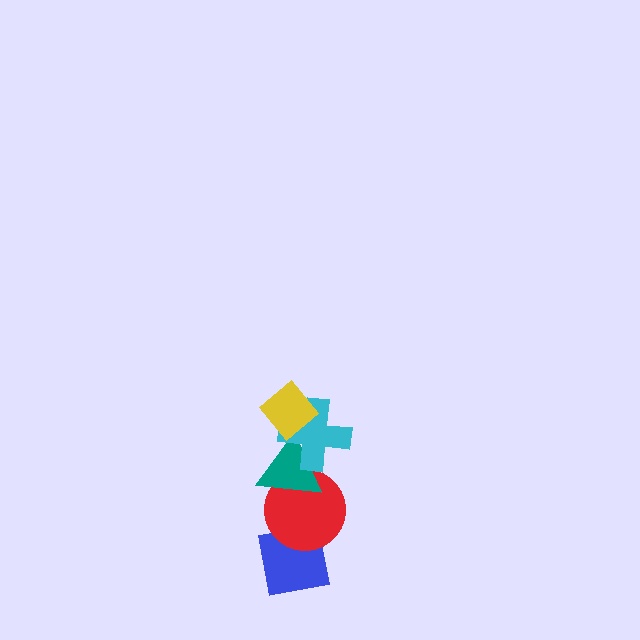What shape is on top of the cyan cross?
The yellow diamond is on top of the cyan cross.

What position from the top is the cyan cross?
The cyan cross is 2nd from the top.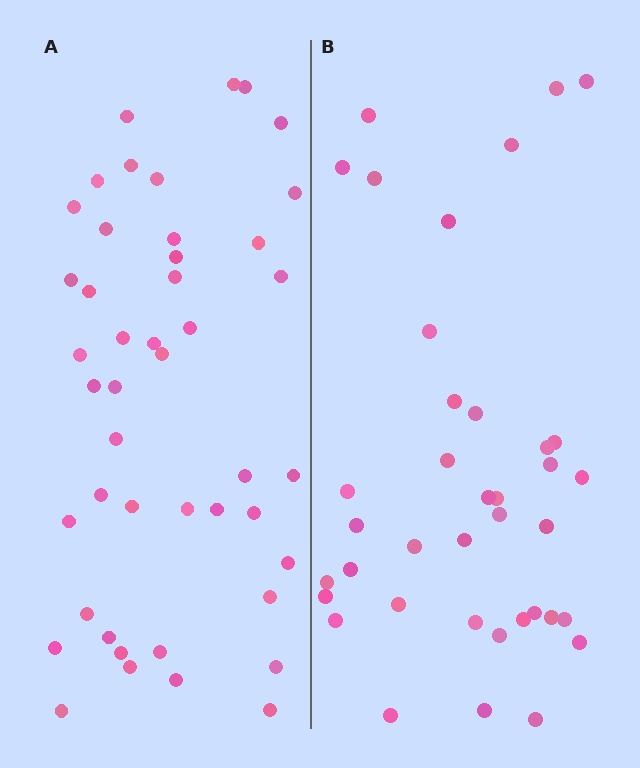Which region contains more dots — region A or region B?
Region A (the left region) has more dots.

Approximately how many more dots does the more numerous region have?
Region A has roughly 8 or so more dots than region B.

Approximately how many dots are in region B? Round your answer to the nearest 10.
About 40 dots. (The exact count is 38, which rounds to 40.)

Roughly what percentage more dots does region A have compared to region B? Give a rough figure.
About 20% more.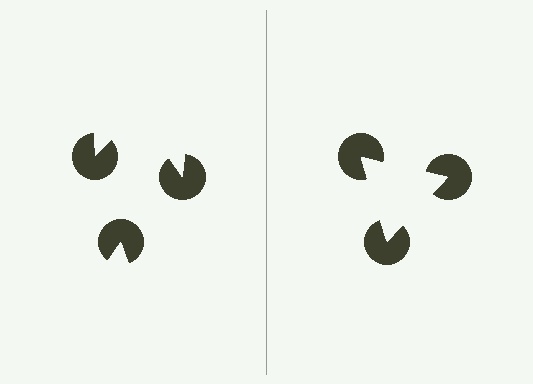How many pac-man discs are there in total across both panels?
6 — 3 on each side.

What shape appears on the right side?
An illusory triangle.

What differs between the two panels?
The pac-man discs are positioned identically on both sides; only the wedge orientations differ. On the right they align to a triangle; on the left they are misaligned.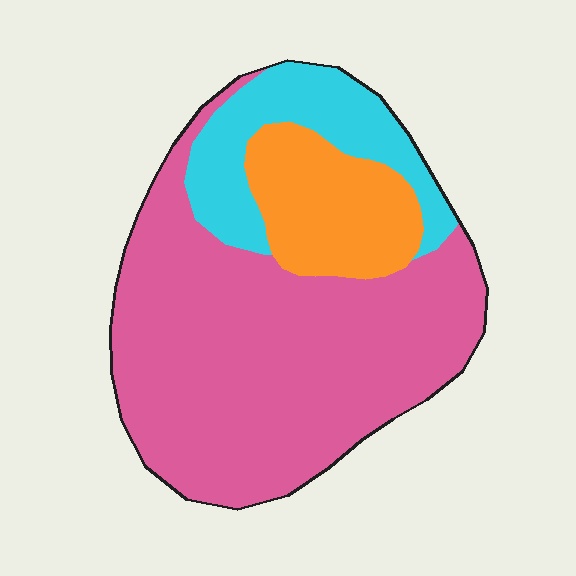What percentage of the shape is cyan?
Cyan takes up about one sixth (1/6) of the shape.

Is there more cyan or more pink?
Pink.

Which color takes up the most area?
Pink, at roughly 65%.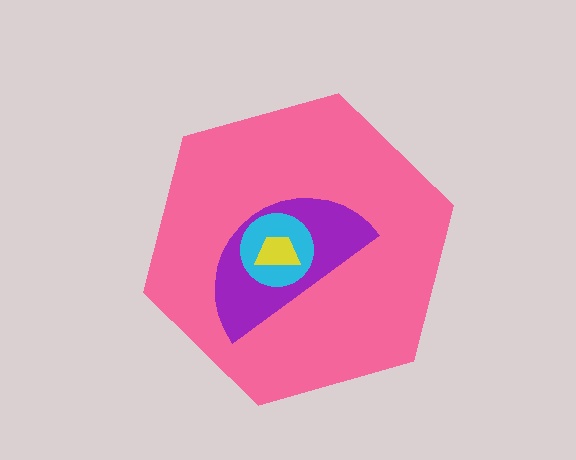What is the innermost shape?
The yellow trapezoid.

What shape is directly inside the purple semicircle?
The cyan circle.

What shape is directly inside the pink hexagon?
The purple semicircle.